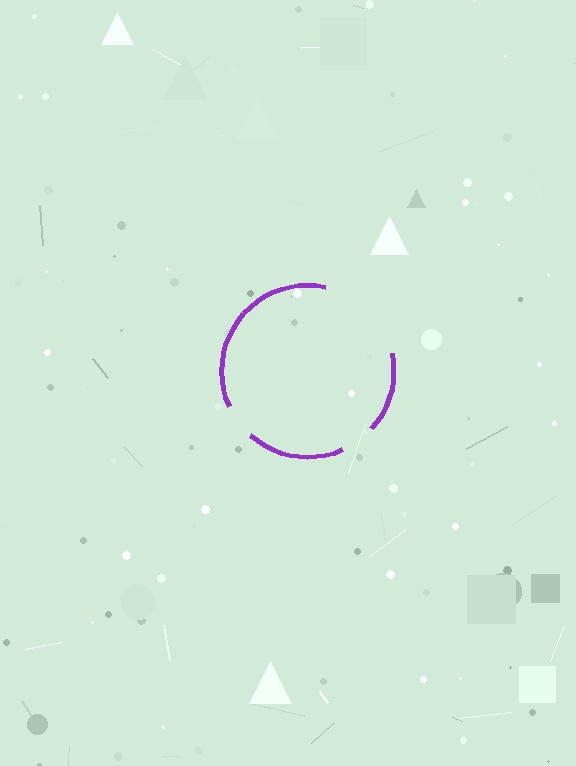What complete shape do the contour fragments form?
The contour fragments form a circle.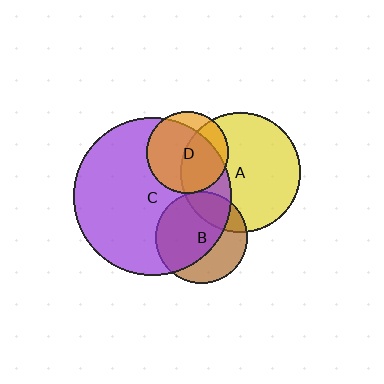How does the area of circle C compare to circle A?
Approximately 1.7 times.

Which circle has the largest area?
Circle C (purple).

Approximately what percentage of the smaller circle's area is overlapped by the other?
Approximately 80%.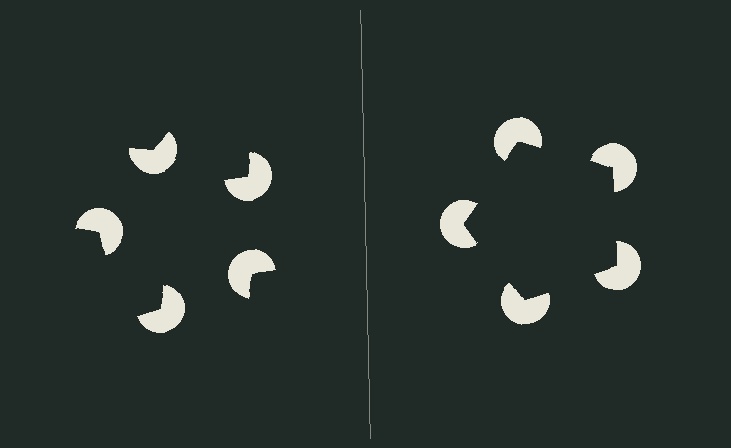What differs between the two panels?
The pac-man discs are positioned identically on both sides; only the wedge orientations differ. On the right they align to a pentagon; on the left they are misaligned.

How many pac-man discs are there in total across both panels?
10 — 5 on each side.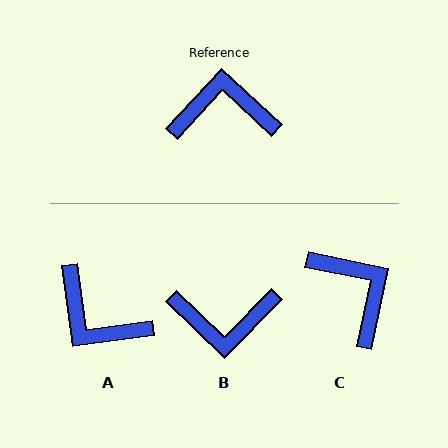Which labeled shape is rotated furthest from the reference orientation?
B, about 179 degrees away.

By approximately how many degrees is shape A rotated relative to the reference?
Approximately 141 degrees counter-clockwise.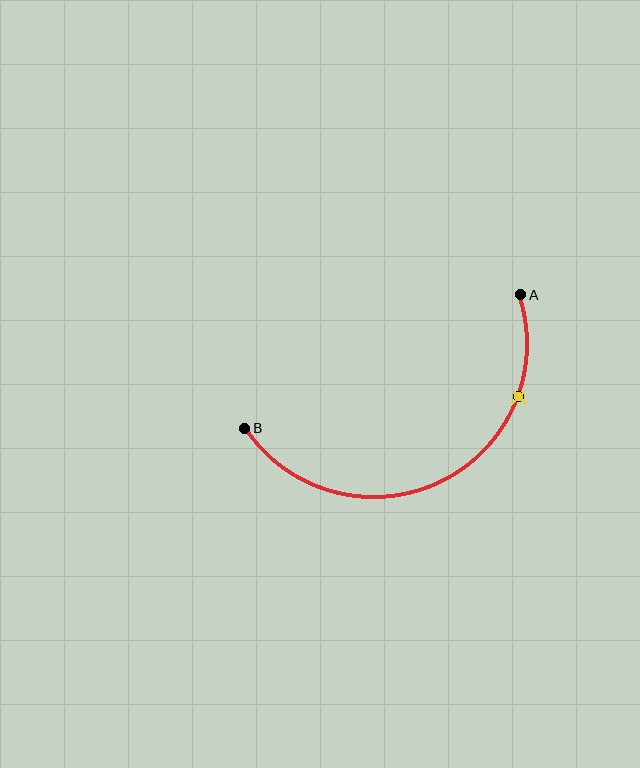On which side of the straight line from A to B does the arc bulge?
The arc bulges below the straight line connecting A and B.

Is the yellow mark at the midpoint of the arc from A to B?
No. The yellow mark lies on the arc but is closer to endpoint A. The arc midpoint would be at the point on the curve equidistant along the arc from both A and B.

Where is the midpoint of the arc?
The arc midpoint is the point on the curve farthest from the straight line joining A and B. It sits below that line.